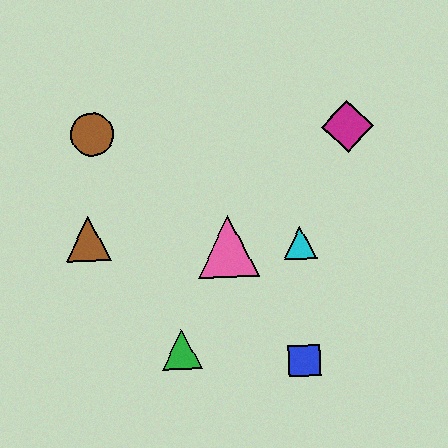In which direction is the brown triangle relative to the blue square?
The brown triangle is to the left of the blue square.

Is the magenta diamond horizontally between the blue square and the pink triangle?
No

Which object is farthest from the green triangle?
The magenta diamond is farthest from the green triangle.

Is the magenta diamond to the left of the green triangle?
No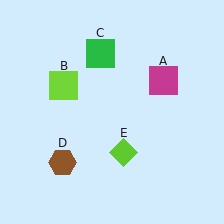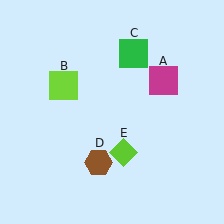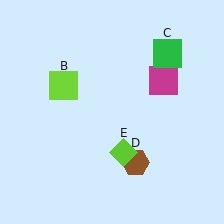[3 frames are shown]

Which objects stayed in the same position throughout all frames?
Magenta square (object A) and lime square (object B) and lime diamond (object E) remained stationary.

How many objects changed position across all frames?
2 objects changed position: green square (object C), brown hexagon (object D).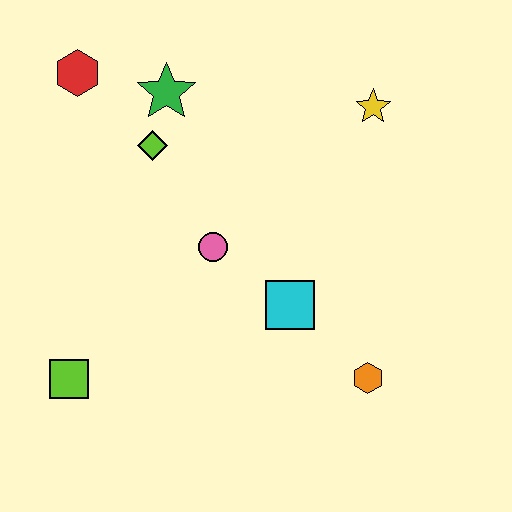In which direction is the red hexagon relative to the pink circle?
The red hexagon is above the pink circle.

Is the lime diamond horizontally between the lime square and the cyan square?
Yes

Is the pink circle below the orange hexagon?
No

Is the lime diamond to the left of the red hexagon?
No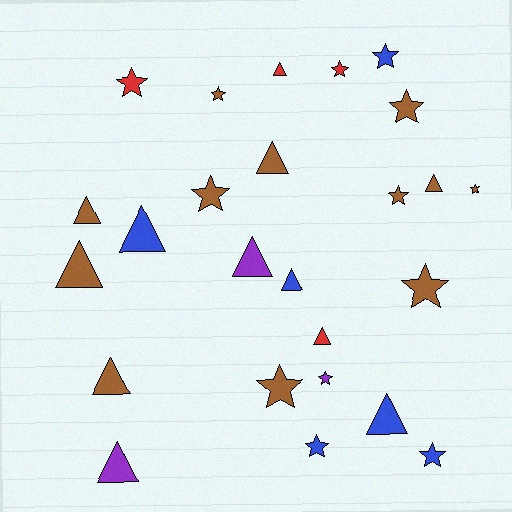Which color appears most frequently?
Brown, with 12 objects.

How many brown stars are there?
There are 7 brown stars.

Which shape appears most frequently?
Star, with 13 objects.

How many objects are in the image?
There are 25 objects.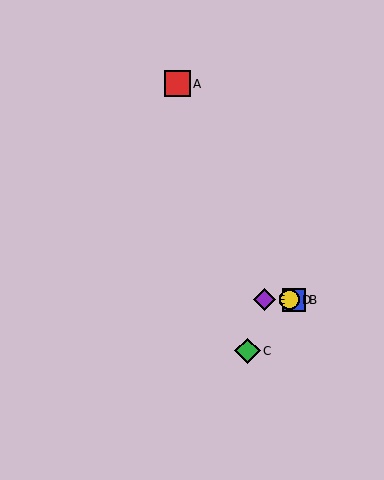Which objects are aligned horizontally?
Objects B, D, E are aligned horizontally.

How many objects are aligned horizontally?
3 objects (B, D, E) are aligned horizontally.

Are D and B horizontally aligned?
Yes, both are at y≈300.